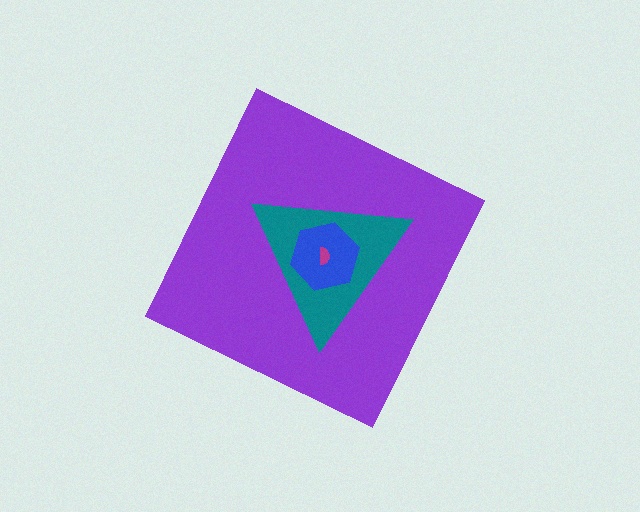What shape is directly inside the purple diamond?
The teal triangle.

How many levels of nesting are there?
4.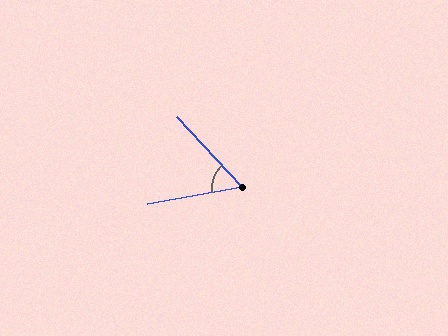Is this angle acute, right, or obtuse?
It is acute.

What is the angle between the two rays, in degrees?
Approximately 57 degrees.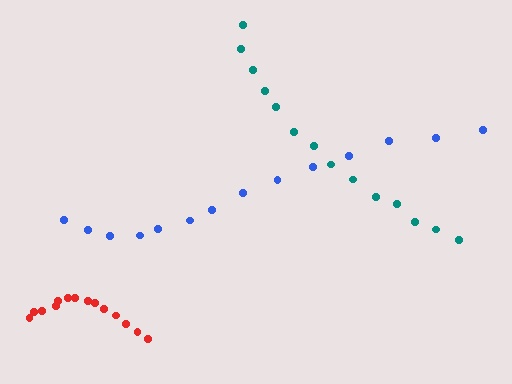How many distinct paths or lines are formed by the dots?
There are 3 distinct paths.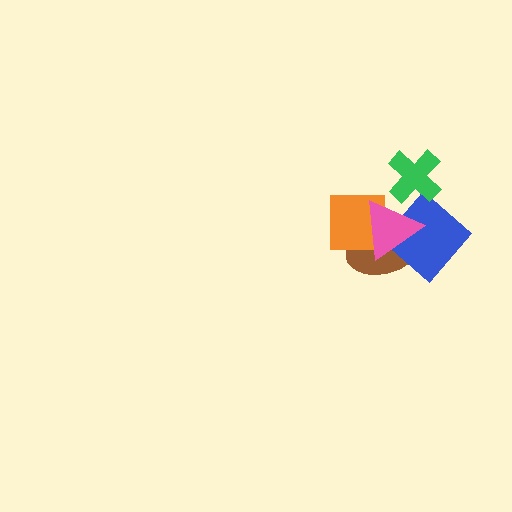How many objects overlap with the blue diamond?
4 objects overlap with the blue diamond.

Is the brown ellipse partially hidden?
Yes, it is partially covered by another shape.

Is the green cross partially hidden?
No, no other shape covers it.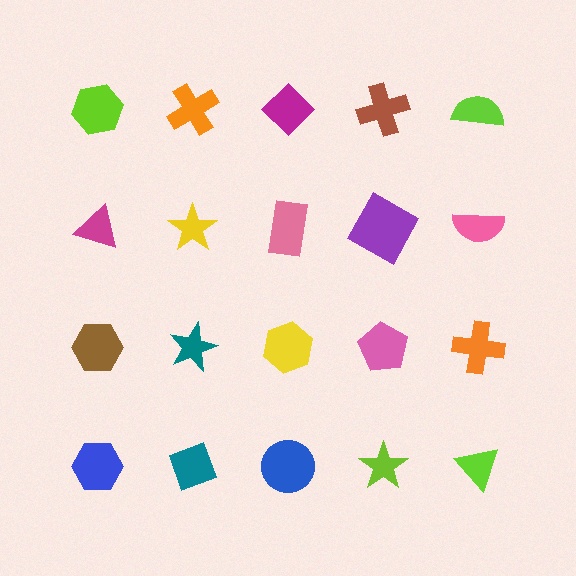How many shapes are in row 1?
5 shapes.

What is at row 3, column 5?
An orange cross.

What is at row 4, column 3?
A blue circle.